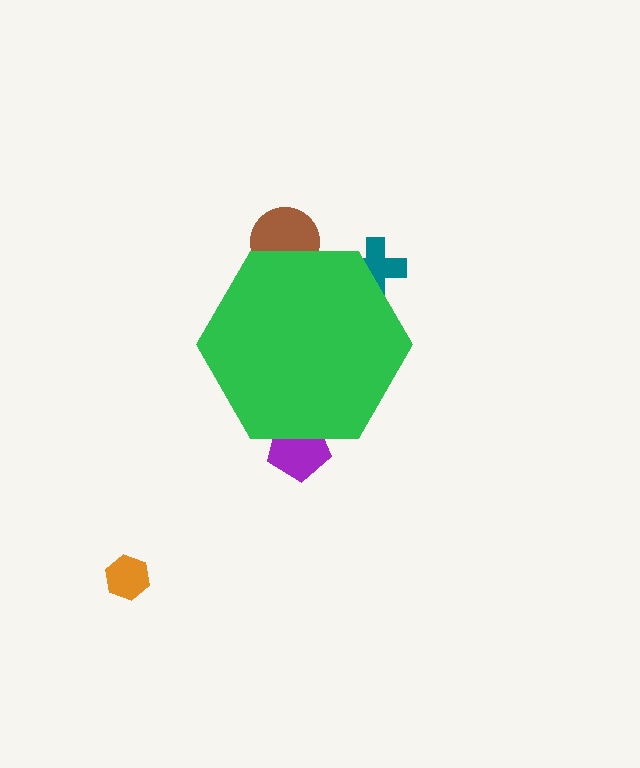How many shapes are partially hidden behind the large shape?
3 shapes are partially hidden.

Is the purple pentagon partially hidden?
Yes, the purple pentagon is partially hidden behind the green hexagon.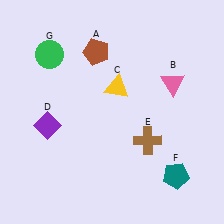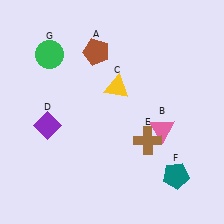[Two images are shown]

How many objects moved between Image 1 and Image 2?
1 object moved between the two images.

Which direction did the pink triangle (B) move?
The pink triangle (B) moved down.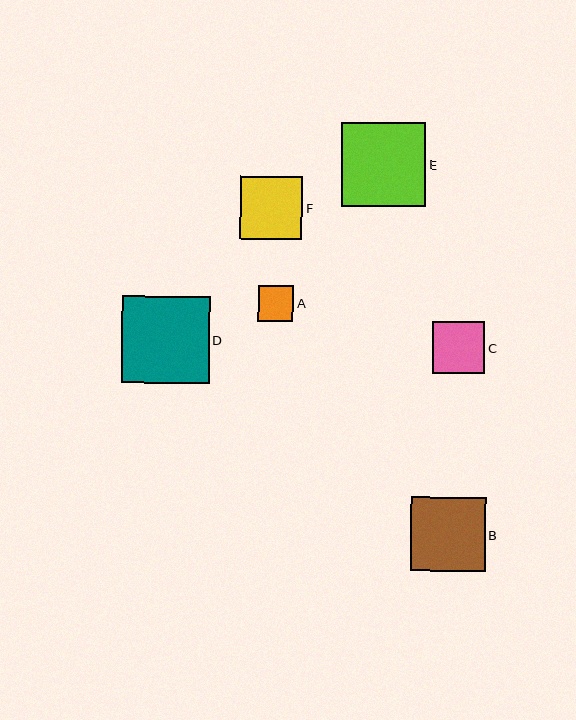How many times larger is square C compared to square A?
Square C is approximately 1.5 times the size of square A.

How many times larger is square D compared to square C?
Square D is approximately 1.7 times the size of square C.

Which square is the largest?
Square D is the largest with a size of approximately 88 pixels.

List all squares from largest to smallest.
From largest to smallest: D, E, B, F, C, A.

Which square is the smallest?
Square A is the smallest with a size of approximately 35 pixels.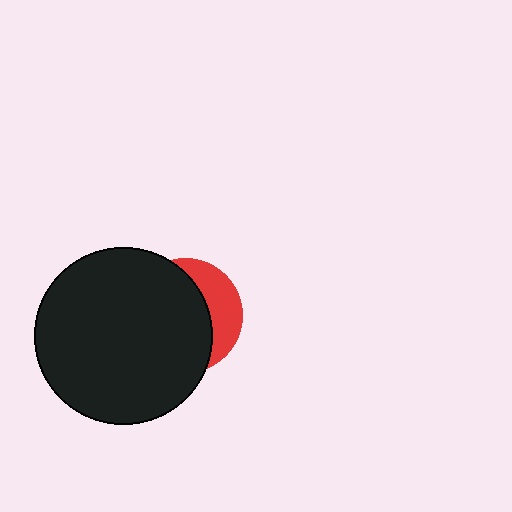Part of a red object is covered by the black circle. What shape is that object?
It is a circle.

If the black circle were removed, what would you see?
You would see the complete red circle.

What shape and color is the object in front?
The object in front is a black circle.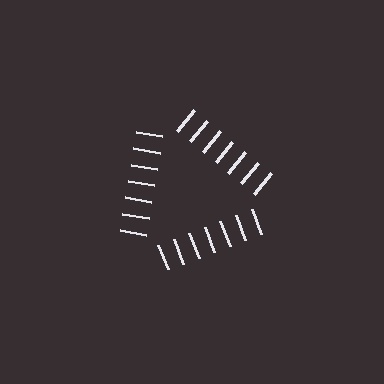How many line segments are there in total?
21 — 7 along each of the 3 edges.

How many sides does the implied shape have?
3 sides — the line-ends trace a triangle.